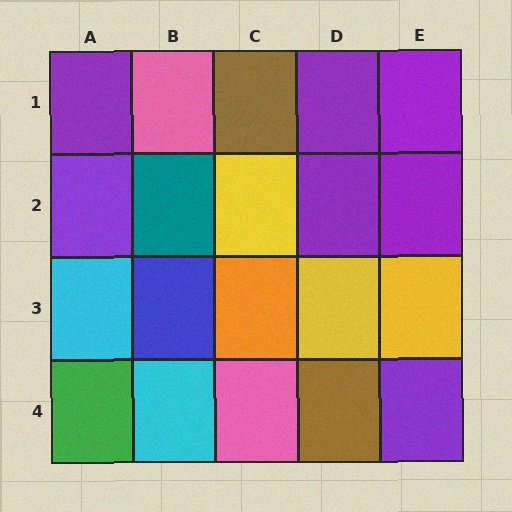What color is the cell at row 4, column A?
Green.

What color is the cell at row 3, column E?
Yellow.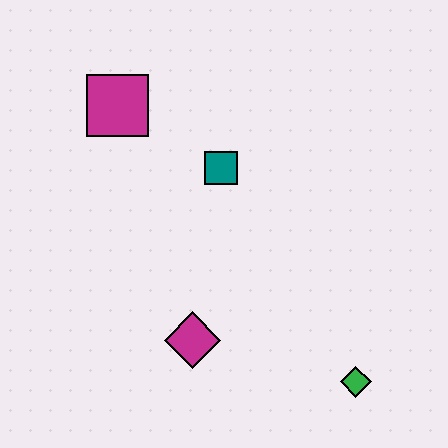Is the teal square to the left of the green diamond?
Yes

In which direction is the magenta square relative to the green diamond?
The magenta square is above the green diamond.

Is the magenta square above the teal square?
Yes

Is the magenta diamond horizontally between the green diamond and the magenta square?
Yes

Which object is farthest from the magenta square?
The green diamond is farthest from the magenta square.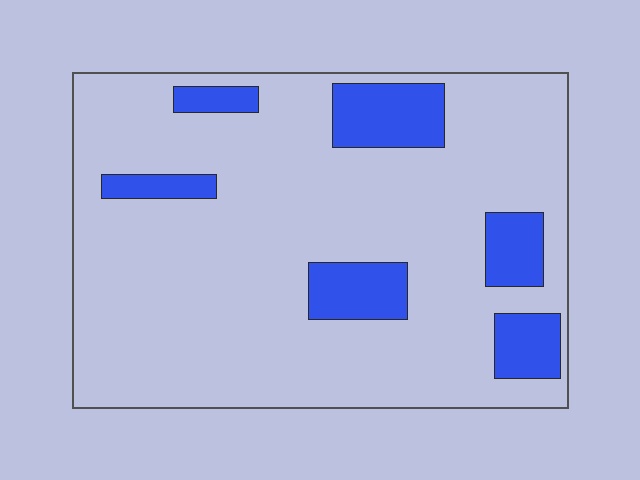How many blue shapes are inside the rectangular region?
6.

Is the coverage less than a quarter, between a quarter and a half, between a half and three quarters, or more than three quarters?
Less than a quarter.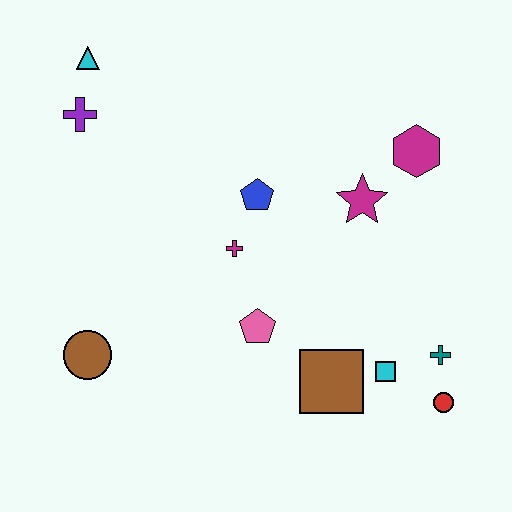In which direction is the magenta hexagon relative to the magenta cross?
The magenta hexagon is to the right of the magenta cross.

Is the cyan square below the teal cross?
Yes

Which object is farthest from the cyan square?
The cyan triangle is farthest from the cyan square.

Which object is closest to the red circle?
The teal cross is closest to the red circle.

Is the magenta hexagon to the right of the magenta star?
Yes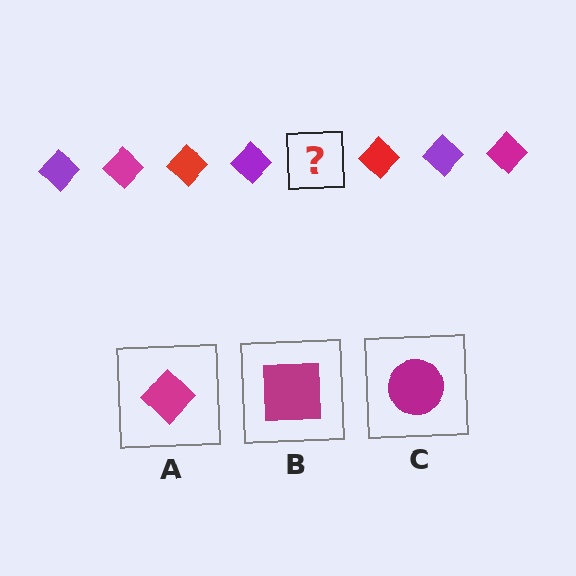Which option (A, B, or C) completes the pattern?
A.